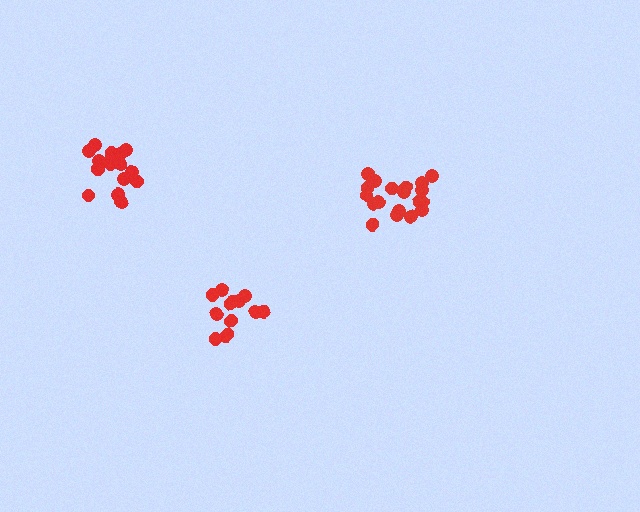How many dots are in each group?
Group 1: 19 dots, Group 2: 13 dots, Group 3: 17 dots (49 total).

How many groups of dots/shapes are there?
There are 3 groups.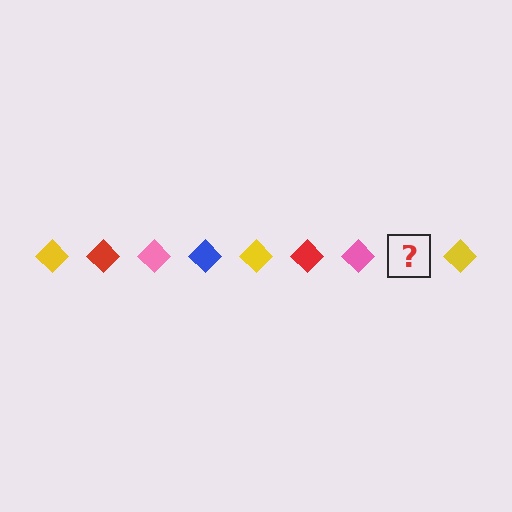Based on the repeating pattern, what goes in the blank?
The blank should be a blue diamond.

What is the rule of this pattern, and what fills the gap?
The rule is that the pattern cycles through yellow, red, pink, blue diamonds. The gap should be filled with a blue diamond.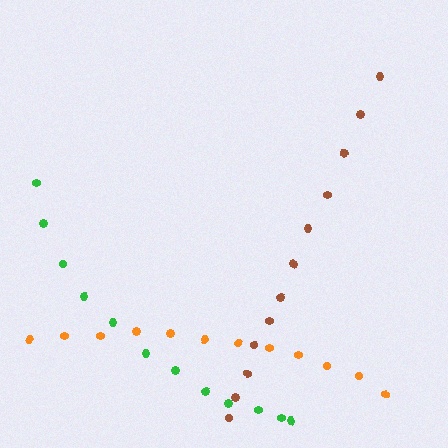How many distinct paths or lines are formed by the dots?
There are 3 distinct paths.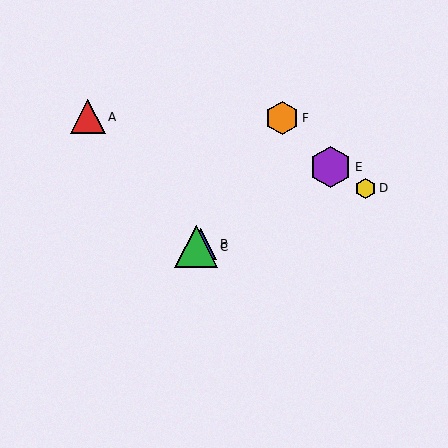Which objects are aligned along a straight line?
Objects B, C, E are aligned along a straight line.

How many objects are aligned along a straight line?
3 objects (B, C, E) are aligned along a straight line.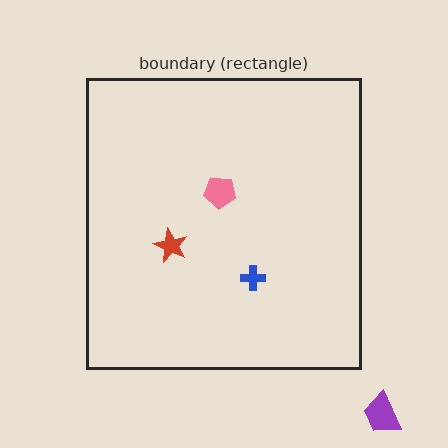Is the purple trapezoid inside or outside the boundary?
Outside.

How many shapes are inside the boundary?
3 inside, 1 outside.